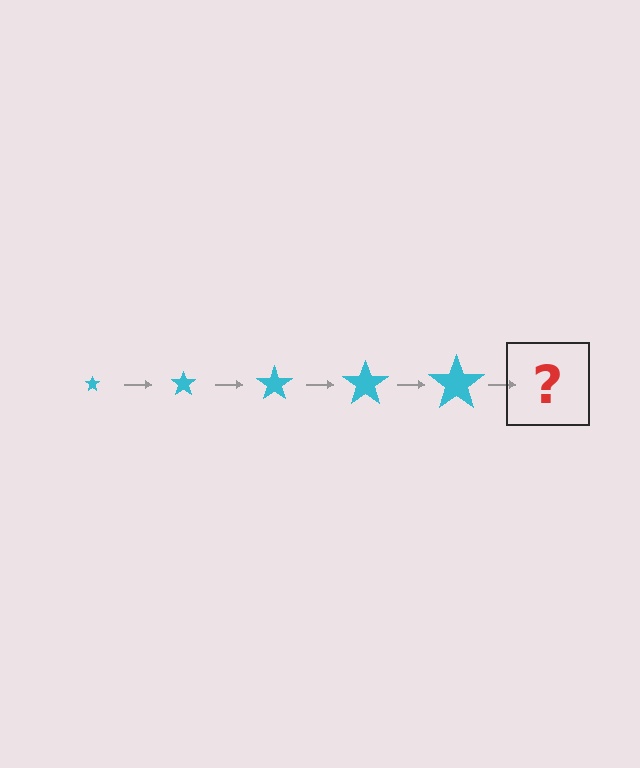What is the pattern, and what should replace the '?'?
The pattern is that the star gets progressively larger each step. The '?' should be a cyan star, larger than the previous one.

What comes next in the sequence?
The next element should be a cyan star, larger than the previous one.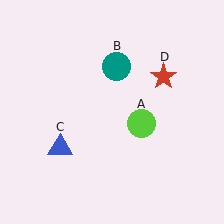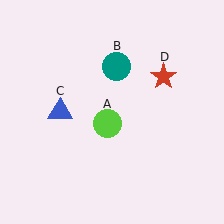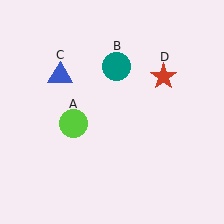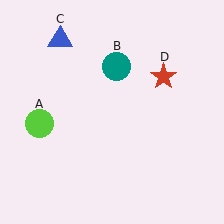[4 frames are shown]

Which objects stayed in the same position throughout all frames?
Teal circle (object B) and red star (object D) remained stationary.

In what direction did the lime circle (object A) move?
The lime circle (object A) moved left.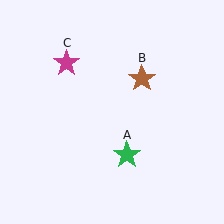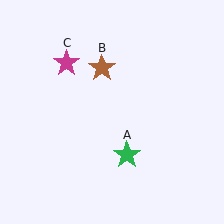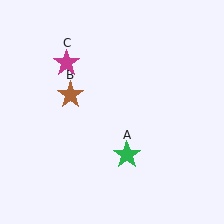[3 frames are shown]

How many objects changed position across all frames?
1 object changed position: brown star (object B).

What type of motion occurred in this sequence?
The brown star (object B) rotated counterclockwise around the center of the scene.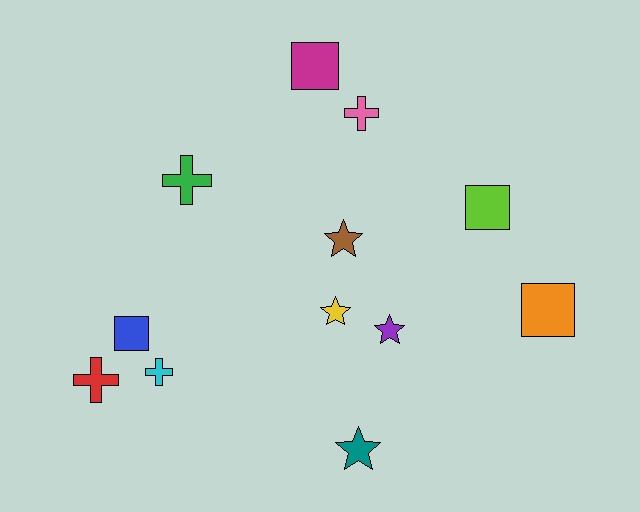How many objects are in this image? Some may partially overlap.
There are 12 objects.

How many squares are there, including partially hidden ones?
There are 4 squares.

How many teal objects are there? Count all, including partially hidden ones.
There is 1 teal object.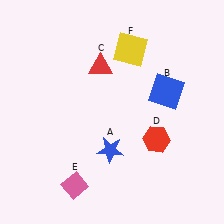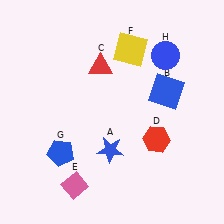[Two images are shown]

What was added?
A blue pentagon (G), a blue circle (H) were added in Image 2.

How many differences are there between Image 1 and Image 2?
There are 2 differences between the two images.